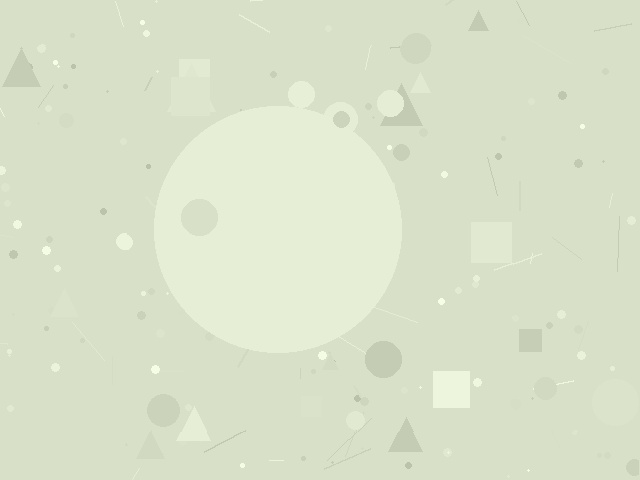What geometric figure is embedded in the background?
A circle is embedded in the background.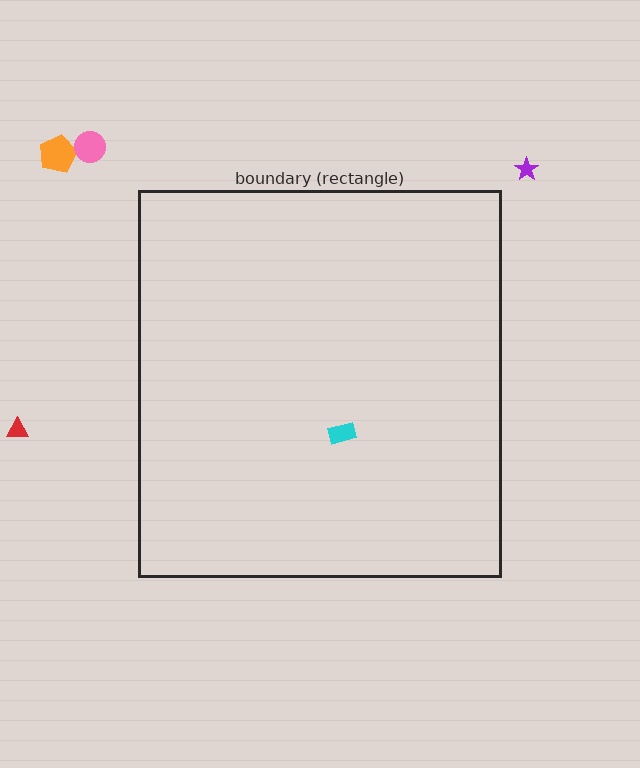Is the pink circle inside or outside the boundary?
Outside.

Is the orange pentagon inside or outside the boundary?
Outside.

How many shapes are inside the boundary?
1 inside, 4 outside.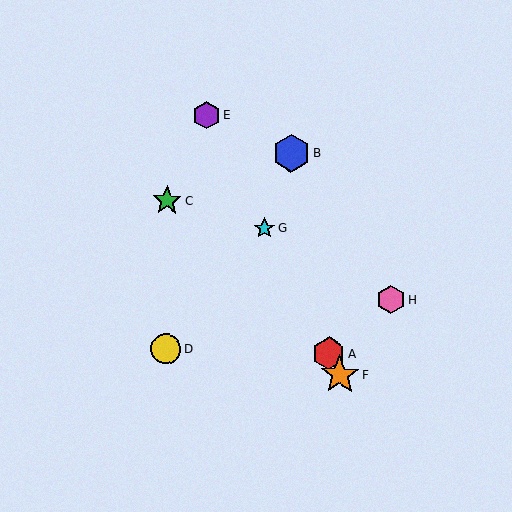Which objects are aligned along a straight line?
Objects A, E, F, G are aligned along a straight line.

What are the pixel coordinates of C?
Object C is at (167, 201).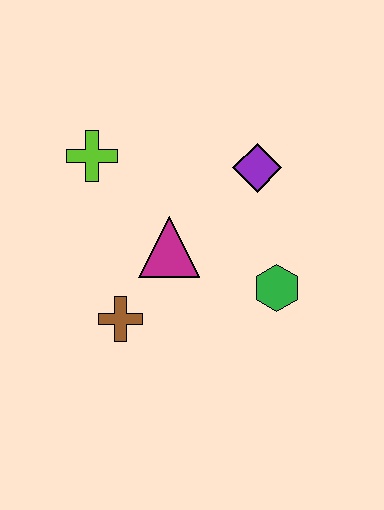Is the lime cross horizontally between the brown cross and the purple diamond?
No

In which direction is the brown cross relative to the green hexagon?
The brown cross is to the left of the green hexagon.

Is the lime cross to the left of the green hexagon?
Yes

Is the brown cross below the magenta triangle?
Yes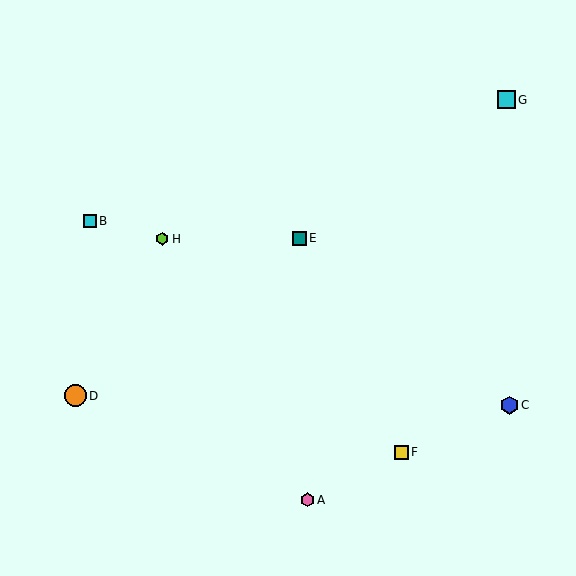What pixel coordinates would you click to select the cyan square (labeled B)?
Click at (90, 221) to select the cyan square B.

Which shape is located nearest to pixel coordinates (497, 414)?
The blue hexagon (labeled C) at (509, 405) is nearest to that location.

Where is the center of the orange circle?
The center of the orange circle is at (75, 396).